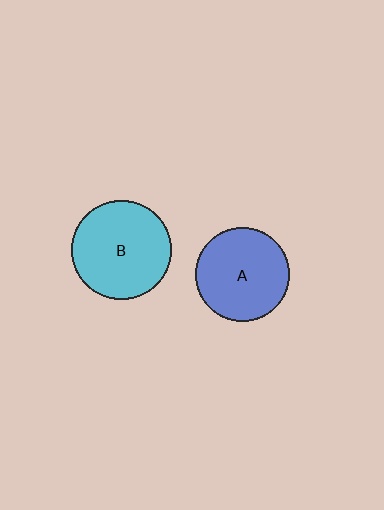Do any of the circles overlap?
No, none of the circles overlap.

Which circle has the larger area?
Circle B (cyan).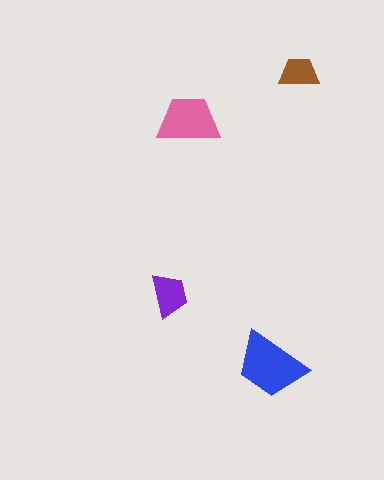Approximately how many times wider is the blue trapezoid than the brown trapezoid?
About 2 times wider.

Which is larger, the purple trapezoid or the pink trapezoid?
The pink one.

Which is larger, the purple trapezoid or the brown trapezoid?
The purple one.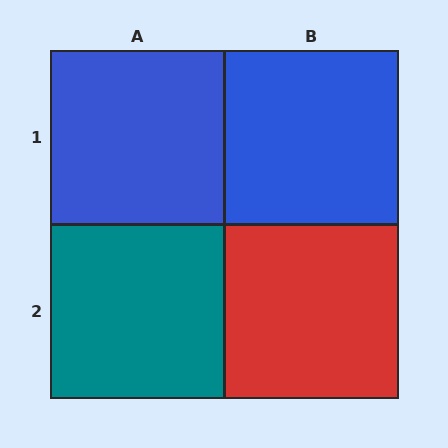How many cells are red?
1 cell is red.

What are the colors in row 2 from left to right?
Teal, red.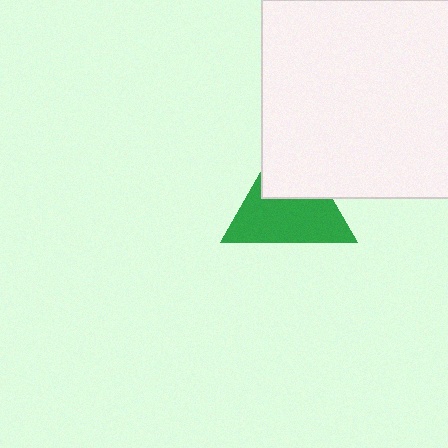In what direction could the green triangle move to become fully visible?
The green triangle could move down. That would shift it out from behind the white square entirely.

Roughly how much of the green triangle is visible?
About half of it is visible (roughly 63%).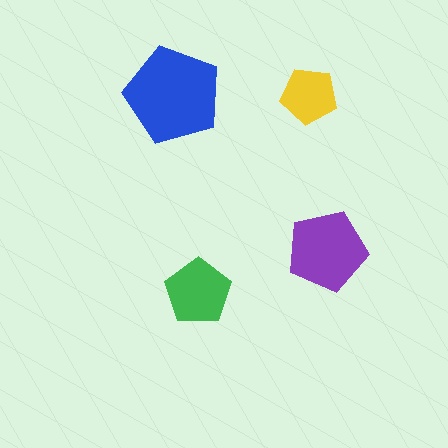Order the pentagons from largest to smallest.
the blue one, the purple one, the green one, the yellow one.